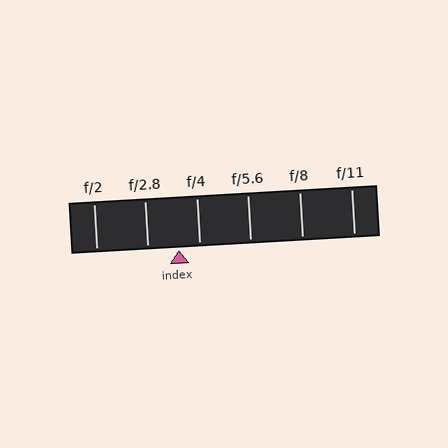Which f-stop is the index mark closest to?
The index mark is closest to f/4.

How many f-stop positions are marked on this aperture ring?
There are 6 f-stop positions marked.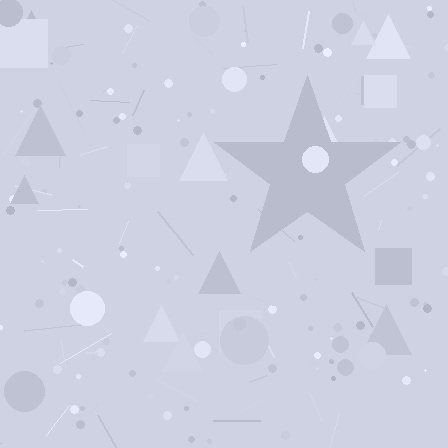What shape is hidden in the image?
A star is hidden in the image.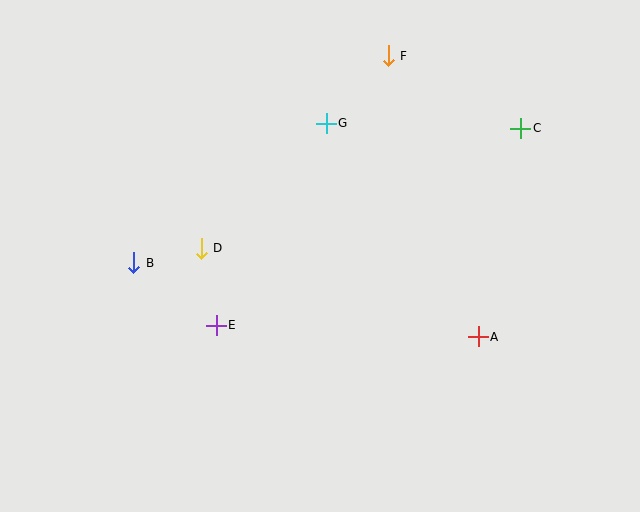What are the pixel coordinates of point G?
Point G is at (326, 124).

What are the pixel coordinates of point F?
Point F is at (388, 56).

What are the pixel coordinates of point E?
Point E is at (216, 325).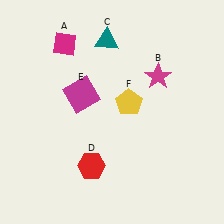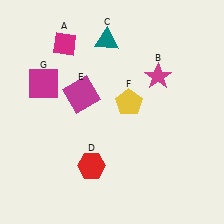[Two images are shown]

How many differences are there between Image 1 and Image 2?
There is 1 difference between the two images.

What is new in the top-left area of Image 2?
A magenta square (G) was added in the top-left area of Image 2.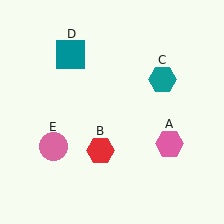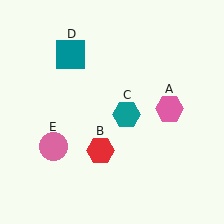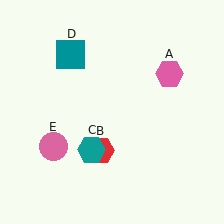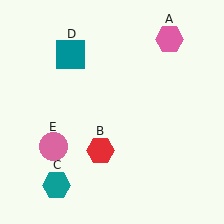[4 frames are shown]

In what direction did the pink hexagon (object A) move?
The pink hexagon (object A) moved up.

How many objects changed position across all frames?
2 objects changed position: pink hexagon (object A), teal hexagon (object C).